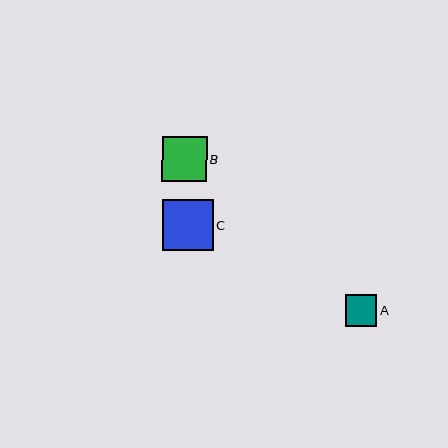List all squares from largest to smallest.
From largest to smallest: C, B, A.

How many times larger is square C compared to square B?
Square C is approximately 1.1 times the size of square B.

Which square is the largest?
Square C is the largest with a size of approximately 51 pixels.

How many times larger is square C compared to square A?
Square C is approximately 1.6 times the size of square A.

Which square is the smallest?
Square A is the smallest with a size of approximately 32 pixels.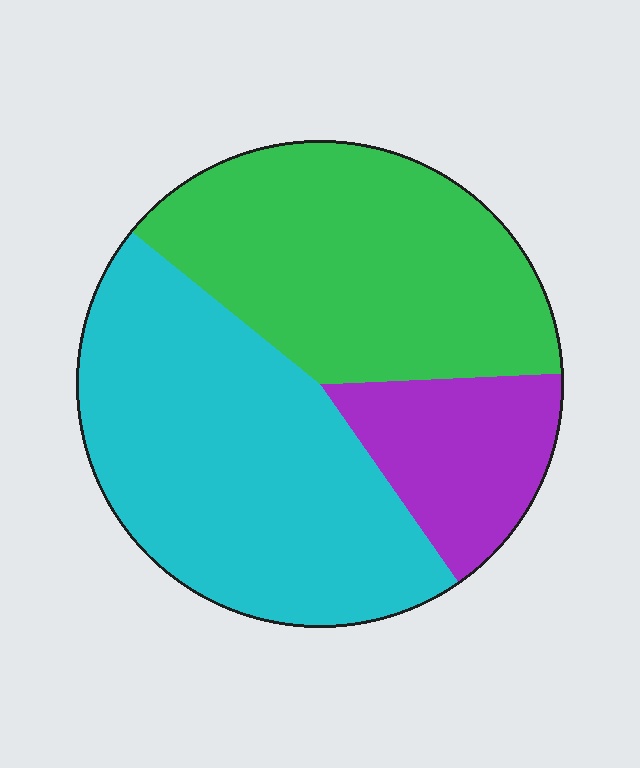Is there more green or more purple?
Green.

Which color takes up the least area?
Purple, at roughly 15%.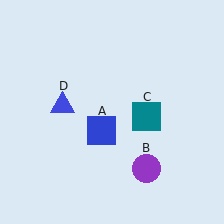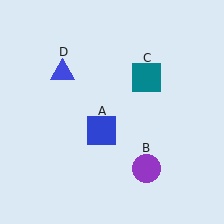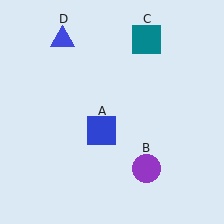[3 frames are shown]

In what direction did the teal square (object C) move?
The teal square (object C) moved up.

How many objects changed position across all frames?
2 objects changed position: teal square (object C), blue triangle (object D).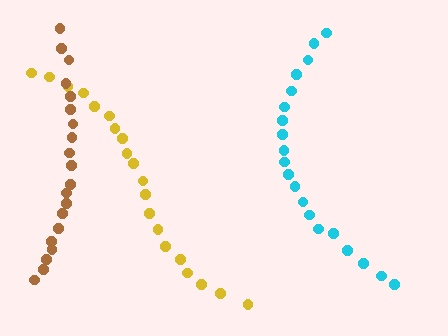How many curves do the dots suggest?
There are 3 distinct paths.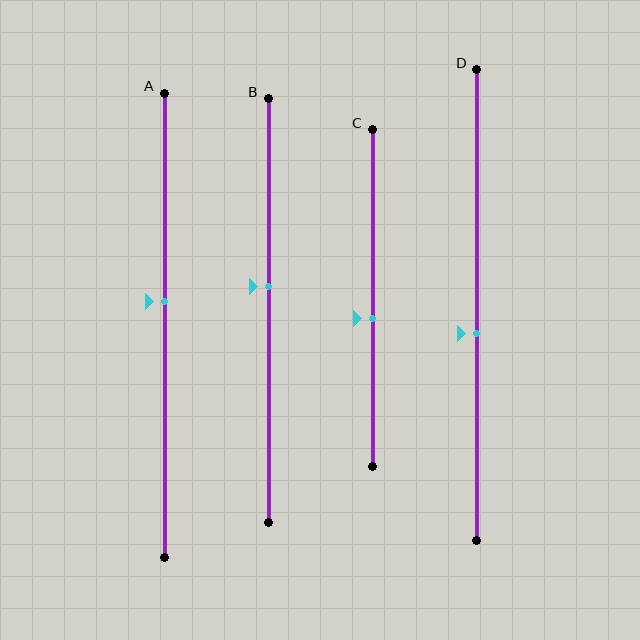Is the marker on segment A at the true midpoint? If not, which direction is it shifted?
No, the marker on segment A is shifted upward by about 5% of the segment length.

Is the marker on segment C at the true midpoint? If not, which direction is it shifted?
No, the marker on segment C is shifted downward by about 6% of the segment length.